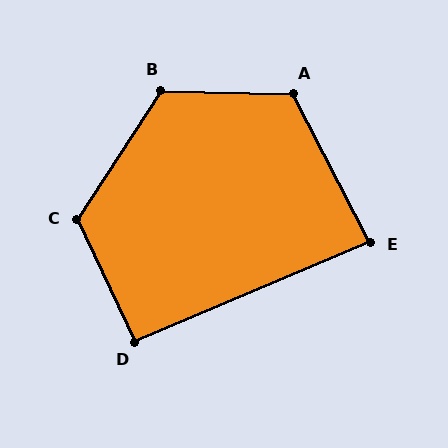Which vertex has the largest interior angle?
B, at approximately 122 degrees.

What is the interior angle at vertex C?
Approximately 121 degrees (obtuse).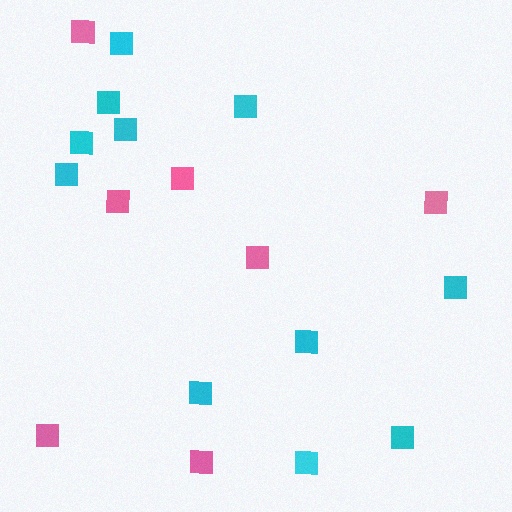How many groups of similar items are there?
There are 2 groups: one group of pink squares (7) and one group of cyan squares (11).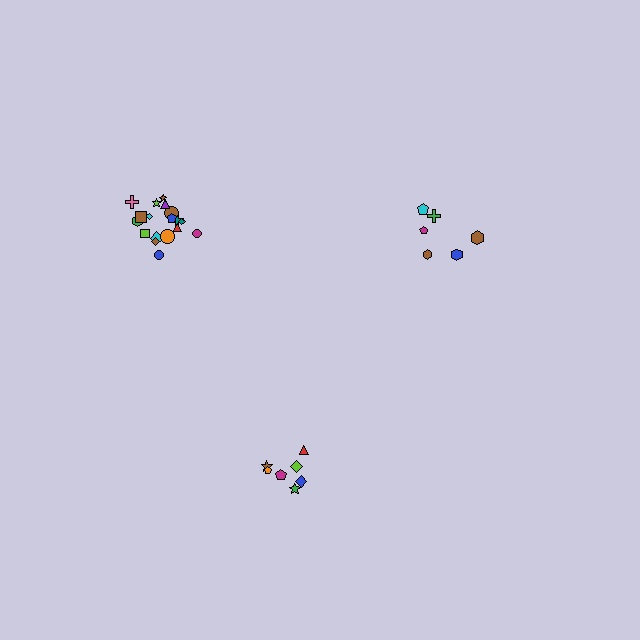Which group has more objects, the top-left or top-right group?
The top-left group.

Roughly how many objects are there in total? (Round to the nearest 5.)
Roughly 30 objects in total.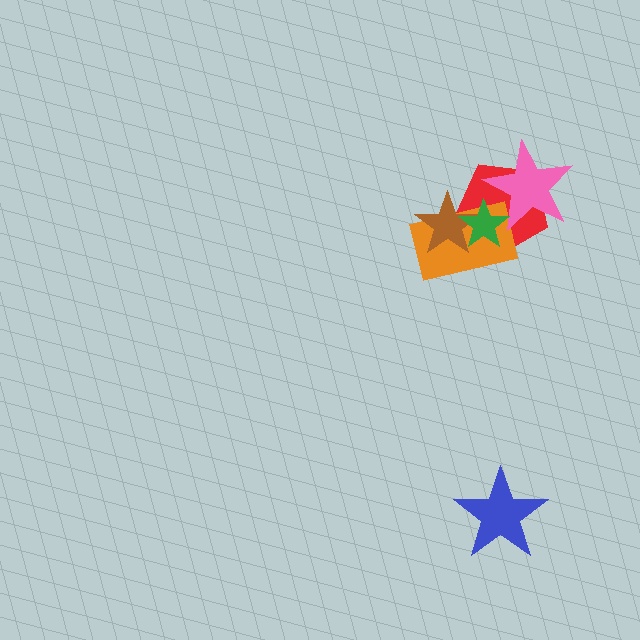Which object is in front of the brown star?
The green star is in front of the brown star.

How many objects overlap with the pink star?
3 objects overlap with the pink star.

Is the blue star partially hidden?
No, no other shape covers it.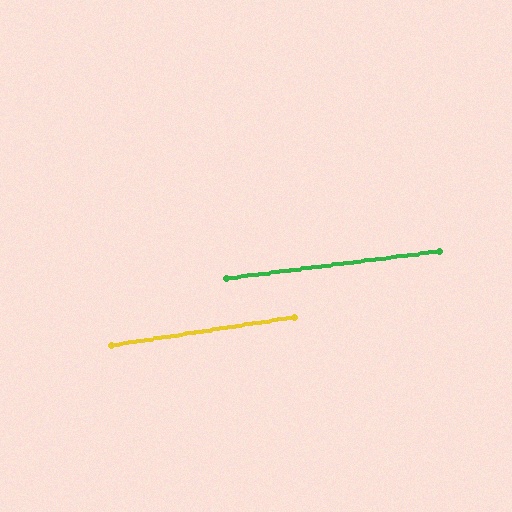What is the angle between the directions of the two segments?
Approximately 1 degree.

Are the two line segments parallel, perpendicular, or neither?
Parallel — their directions differ by only 1.4°.